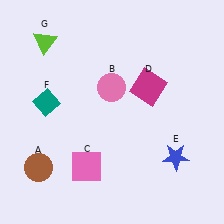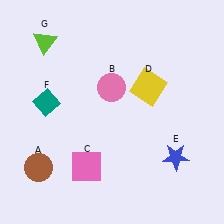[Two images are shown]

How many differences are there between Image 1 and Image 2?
There is 1 difference between the two images.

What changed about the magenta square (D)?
In Image 1, D is magenta. In Image 2, it changed to yellow.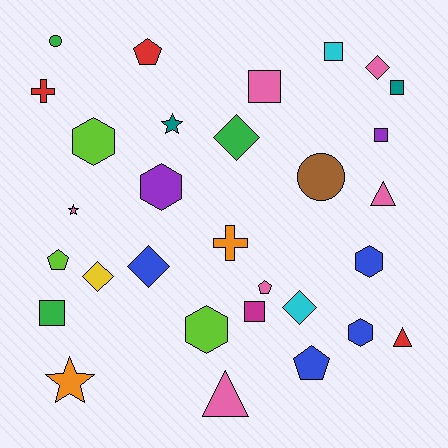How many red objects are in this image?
There are 3 red objects.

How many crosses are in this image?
There are 2 crosses.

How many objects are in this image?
There are 30 objects.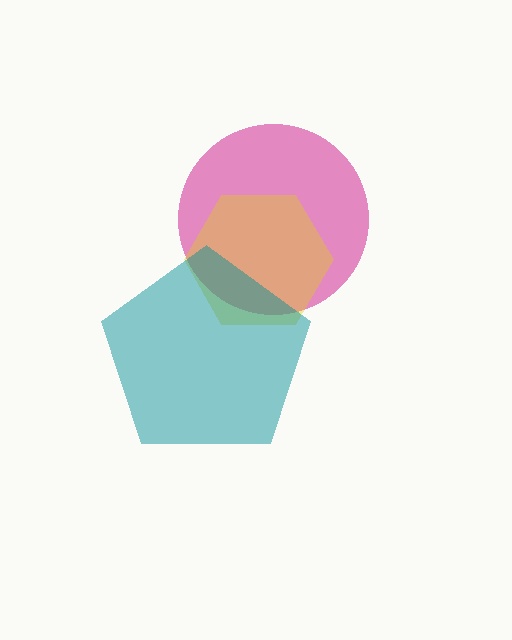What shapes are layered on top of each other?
The layered shapes are: a pink circle, a yellow hexagon, a teal pentagon.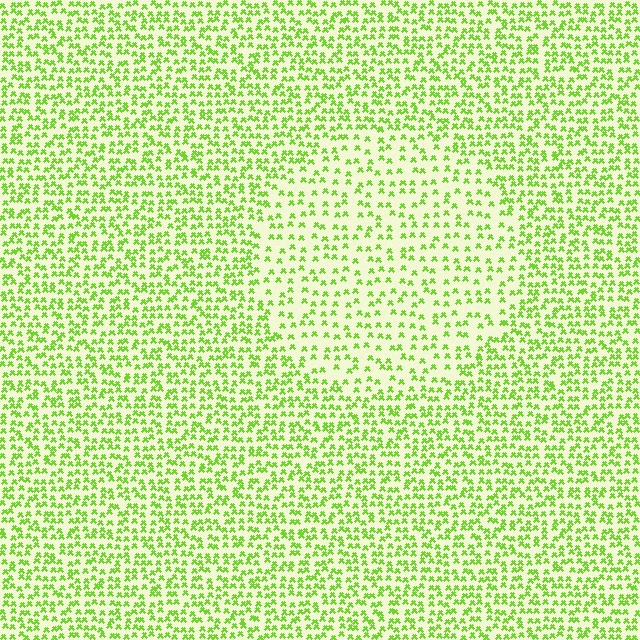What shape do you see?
I see a circle.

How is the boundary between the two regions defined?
The boundary is defined by a change in element density (approximately 1.8x ratio). All elements are the same color, size, and shape.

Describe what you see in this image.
The image contains small lime elements arranged at two different densities. A circle-shaped region is visible where the elements are less densely packed than the surrounding area.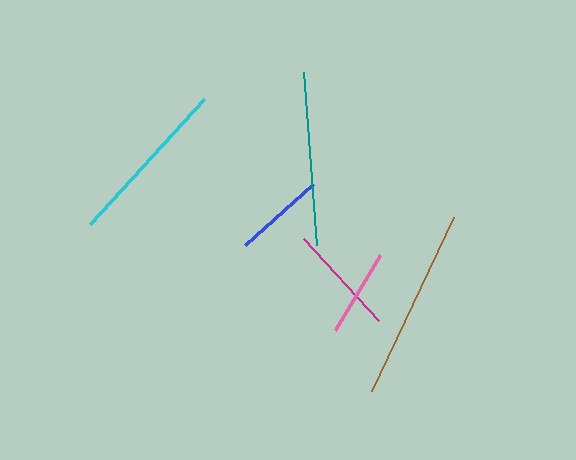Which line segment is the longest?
The brown line is the longest at approximately 192 pixels.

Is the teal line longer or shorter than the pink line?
The teal line is longer than the pink line.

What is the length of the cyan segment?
The cyan segment is approximately 169 pixels long.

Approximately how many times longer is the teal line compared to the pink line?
The teal line is approximately 2.0 times the length of the pink line.